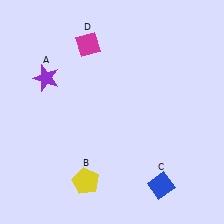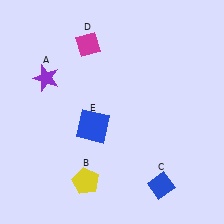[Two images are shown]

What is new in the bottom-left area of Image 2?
A blue square (E) was added in the bottom-left area of Image 2.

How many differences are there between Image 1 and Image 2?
There is 1 difference between the two images.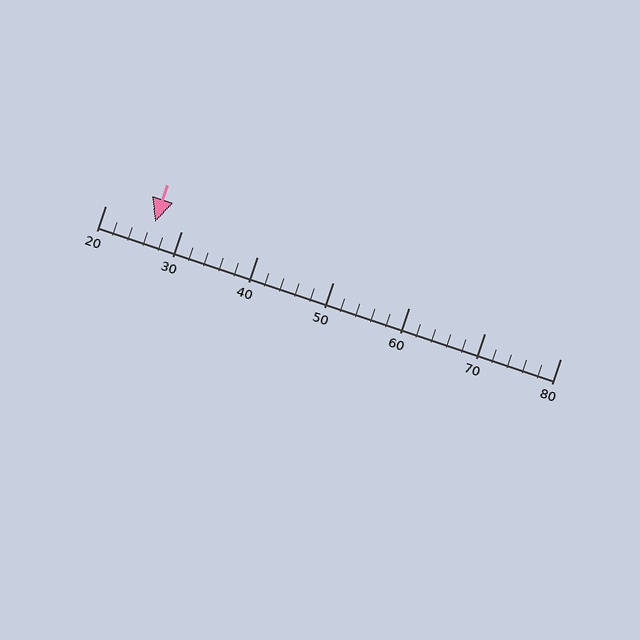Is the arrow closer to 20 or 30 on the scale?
The arrow is closer to 30.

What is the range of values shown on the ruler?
The ruler shows values from 20 to 80.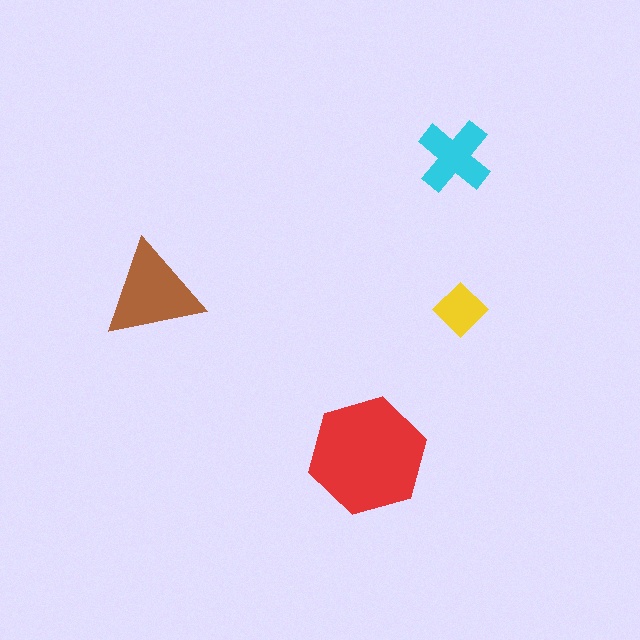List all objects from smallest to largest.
The yellow diamond, the cyan cross, the brown triangle, the red hexagon.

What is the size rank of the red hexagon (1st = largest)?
1st.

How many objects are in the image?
There are 4 objects in the image.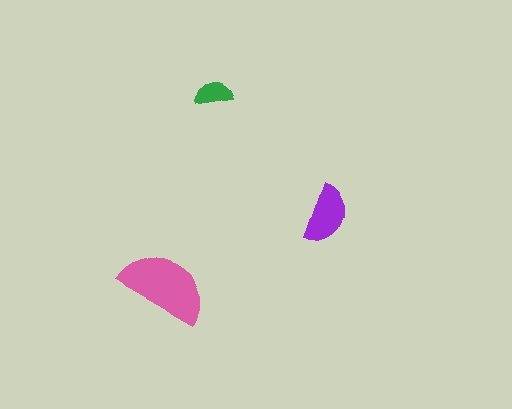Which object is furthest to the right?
The purple semicircle is rightmost.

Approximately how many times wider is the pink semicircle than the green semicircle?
About 2.5 times wider.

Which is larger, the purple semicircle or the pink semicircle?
The pink one.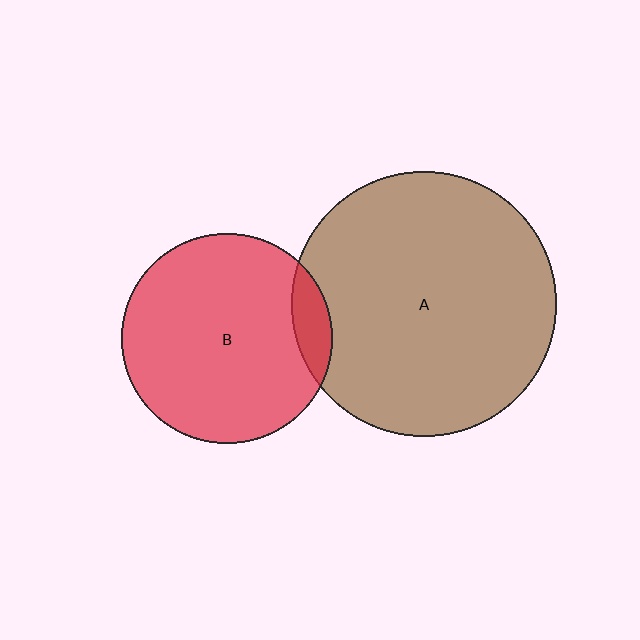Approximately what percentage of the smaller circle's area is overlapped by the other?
Approximately 10%.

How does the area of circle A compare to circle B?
Approximately 1.6 times.